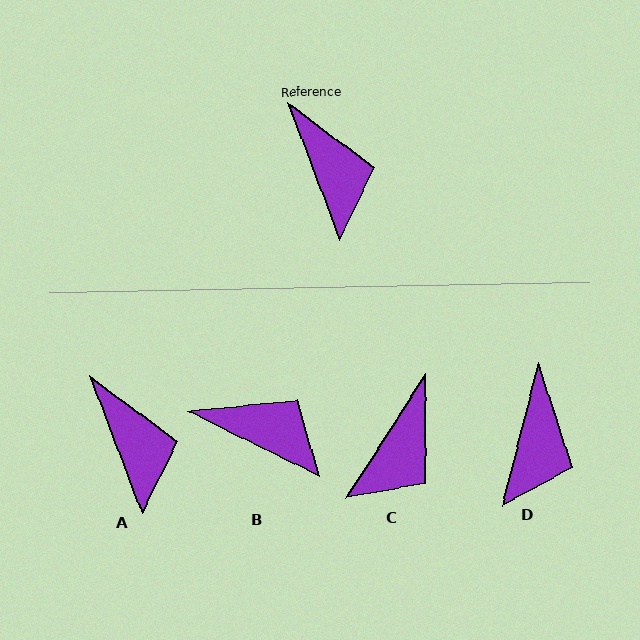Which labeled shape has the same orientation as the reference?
A.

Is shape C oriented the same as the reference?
No, it is off by about 53 degrees.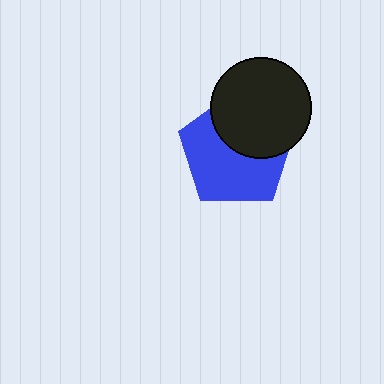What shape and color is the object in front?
The object in front is a black circle.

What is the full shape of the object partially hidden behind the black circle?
The partially hidden object is a blue pentagon.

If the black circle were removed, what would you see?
You would see the complete blue pentagon.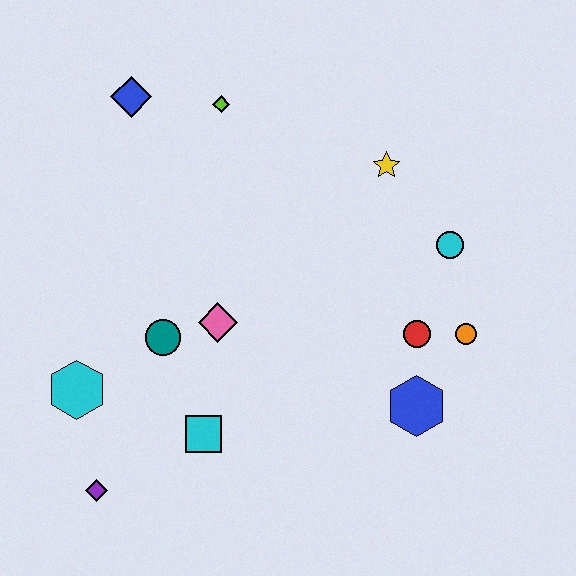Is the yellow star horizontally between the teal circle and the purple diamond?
No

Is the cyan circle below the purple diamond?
No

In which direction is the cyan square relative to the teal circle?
The cyan square is below the teal circle.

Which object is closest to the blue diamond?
The lime diamond is closest to the blue diamond.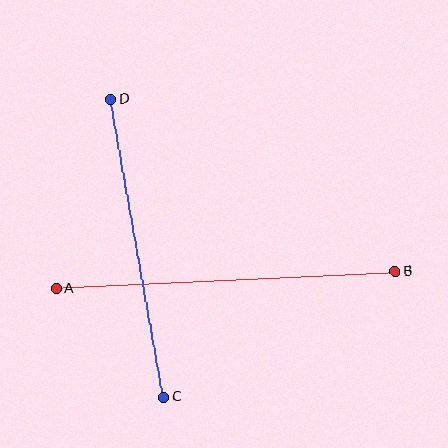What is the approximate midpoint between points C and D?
The midpoint is at approximately (137, 248) pixels.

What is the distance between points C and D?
The distance is approximately 303 pixels.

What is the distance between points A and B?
The distance is approximately 340 pixels.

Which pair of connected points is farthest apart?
Points A and B are farthest apart.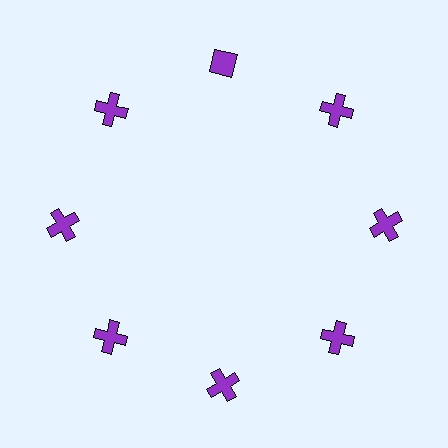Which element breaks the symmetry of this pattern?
The purple diamond at roughly the 12 o'clock position breaks the symmetry. All other shapes are purple crosses.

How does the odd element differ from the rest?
It has a different shape: diamond instead of cross.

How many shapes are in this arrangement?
There are 8 shapes arranged in a ring pattern.